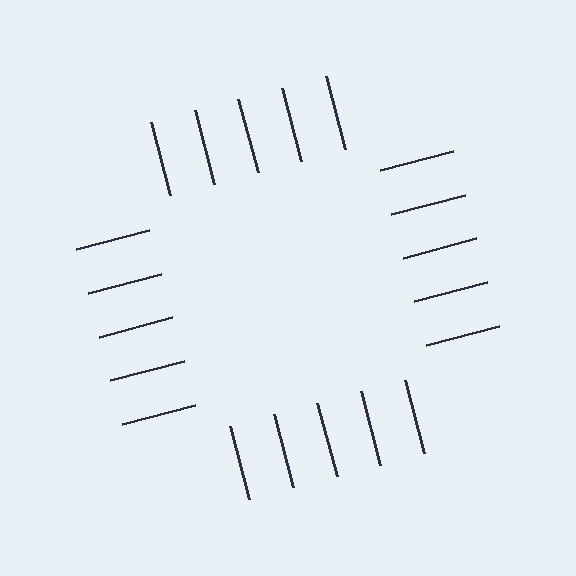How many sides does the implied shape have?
4 sides — the line-ends trace a square.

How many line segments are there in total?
20 — 5 along each of the 4 edges.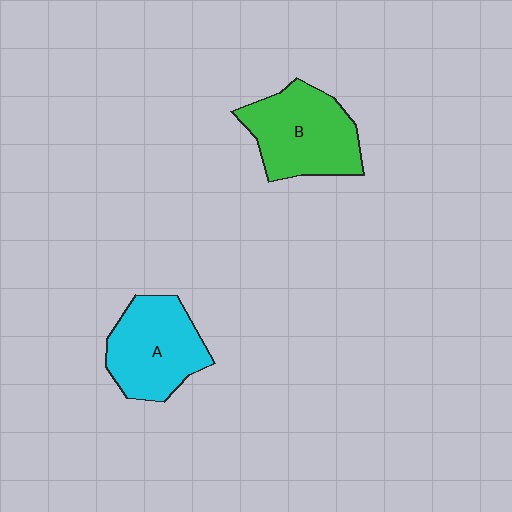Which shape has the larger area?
Shape B (green).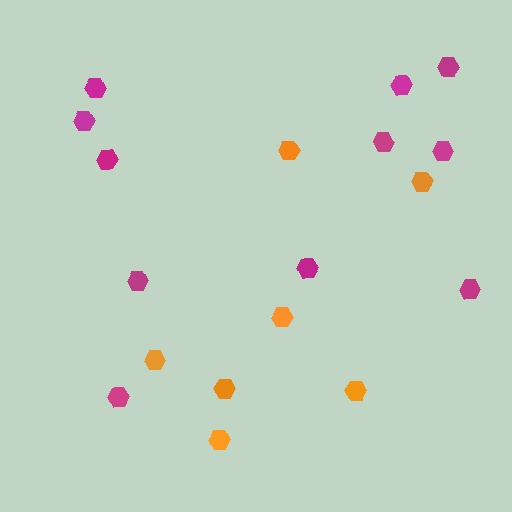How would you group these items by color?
There are 2 groups: one group of orange hexagons (7) and one group of magenta hexagons (11).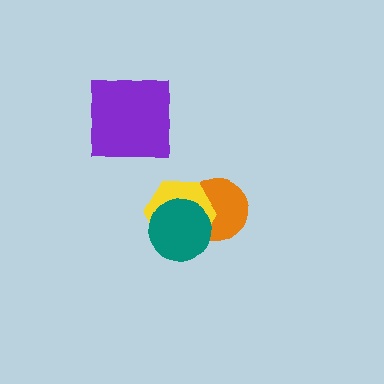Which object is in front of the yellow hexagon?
The teal circle is in front of the yellow hexagon.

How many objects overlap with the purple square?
0 objects overlap with the purple square.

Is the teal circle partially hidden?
No, no other shape covers it.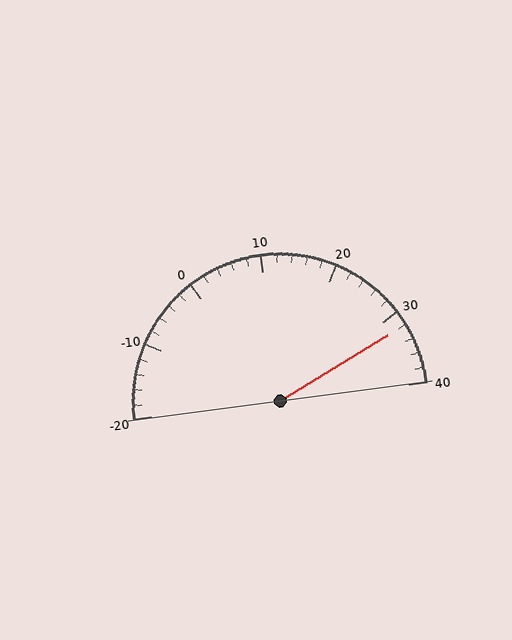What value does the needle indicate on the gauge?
The needle indicates approximately 32.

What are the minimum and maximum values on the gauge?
The gauge ranges from -20 to 40.